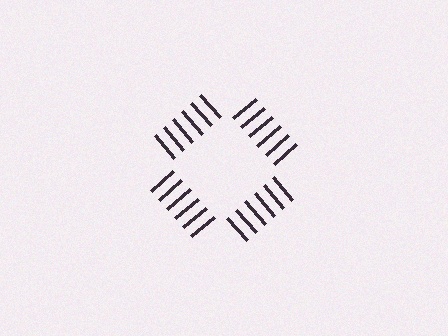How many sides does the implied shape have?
4 sides — the line-ends trace a square.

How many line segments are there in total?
24 — 6 along each of the 4 edges.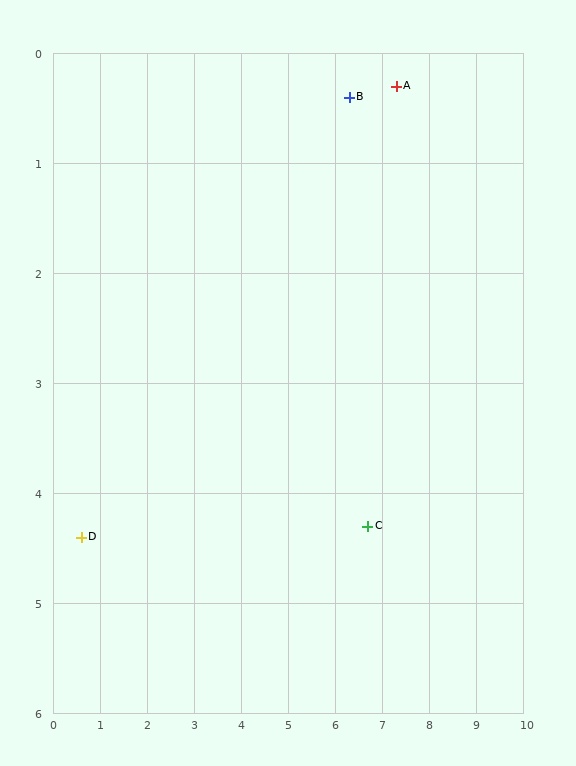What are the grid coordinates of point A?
Point A is at approximately (7.3, 0.3).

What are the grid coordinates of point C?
Point C is at approximately (6.7, 4.3).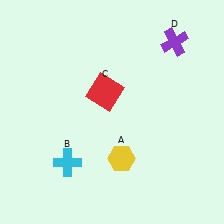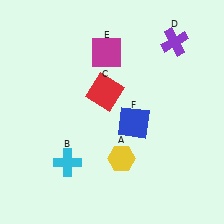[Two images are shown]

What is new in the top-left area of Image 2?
A magenta square (E) was added in the top-left area of Image 2.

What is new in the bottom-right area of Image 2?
A blue square (F) was added in the bottom-right area of Image 2.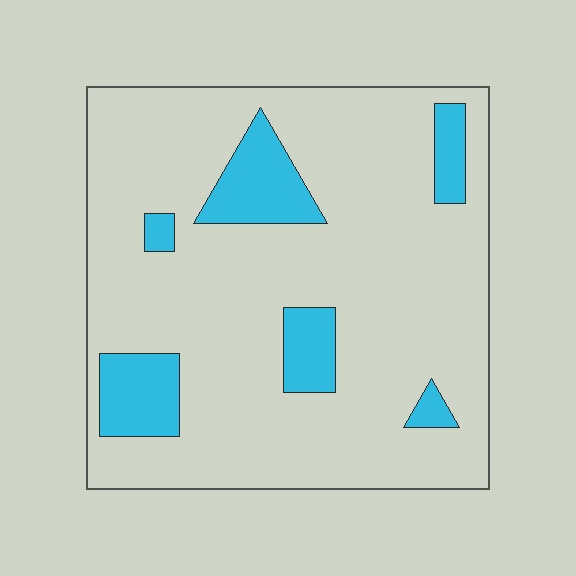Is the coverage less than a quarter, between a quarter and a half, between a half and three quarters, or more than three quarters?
Less than a quarter.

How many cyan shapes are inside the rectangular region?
6.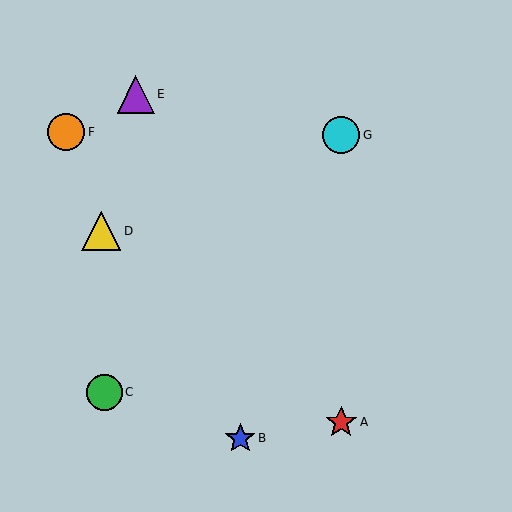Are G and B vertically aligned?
No, G is at x≈341 and B is at x≈240.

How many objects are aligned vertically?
2 objects (A, G) are aligned vertically.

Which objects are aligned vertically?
Objects A, G are aligned vertically.